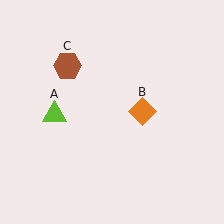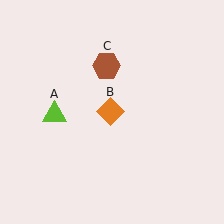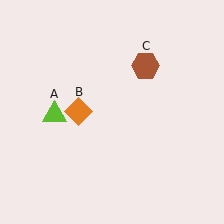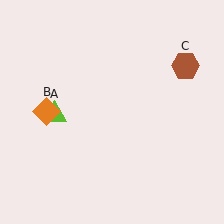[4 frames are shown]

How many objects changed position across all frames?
2 objects changed position: orange diamond (object B), brown hexagon (object C).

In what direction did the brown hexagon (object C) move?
The brown hexagon (object C) moved right.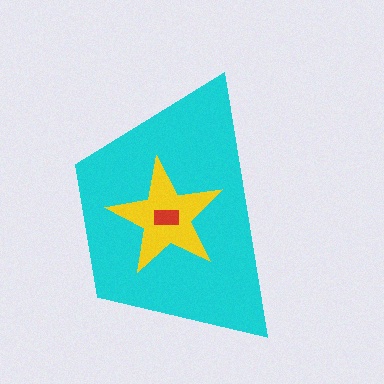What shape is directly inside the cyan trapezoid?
The yellow star.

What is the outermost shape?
The cyan trapezoid.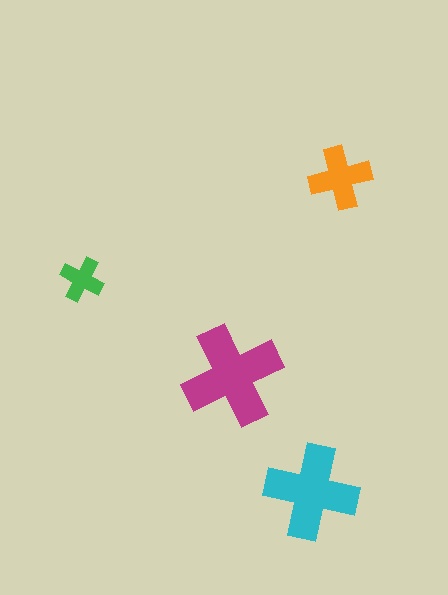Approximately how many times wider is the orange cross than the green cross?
About 1.5 times wider.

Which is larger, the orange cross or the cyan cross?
The cyan one.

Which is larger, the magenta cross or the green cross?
The magenta one.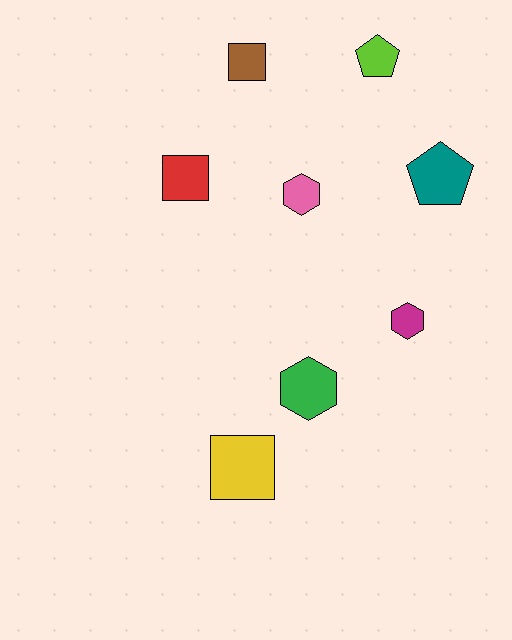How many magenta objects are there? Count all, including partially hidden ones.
There is 1 magenta object.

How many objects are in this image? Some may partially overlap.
There are 8 objects.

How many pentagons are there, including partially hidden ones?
There are 2 pentagons.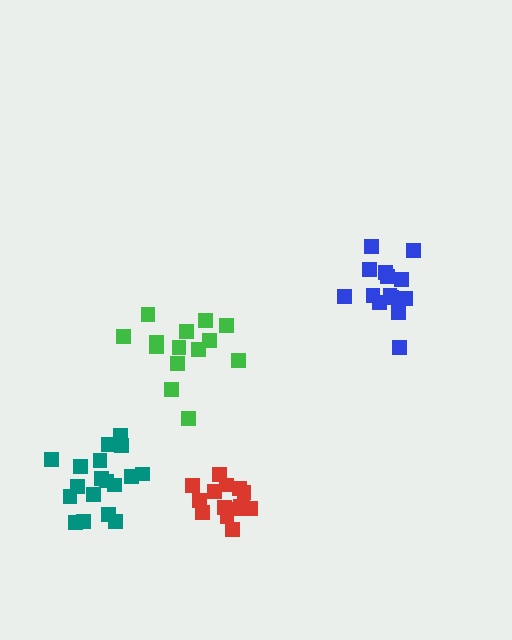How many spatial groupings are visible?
There are 4 spatial groupings.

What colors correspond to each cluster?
The clusters are colored: red, green, teal, blue.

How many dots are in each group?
Group 1: 15 dots, Group 2: 14 dots, Group 3: 18 dots, Group 4: 14 dots (61 total).